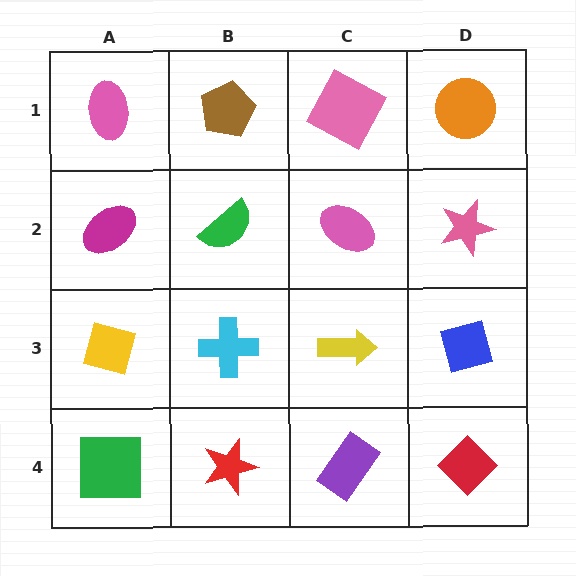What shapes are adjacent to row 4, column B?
A cyan cross (row 3, column B), a green square (row 4, column A), a purple rectangle (row 4, column C).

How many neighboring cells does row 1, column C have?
3.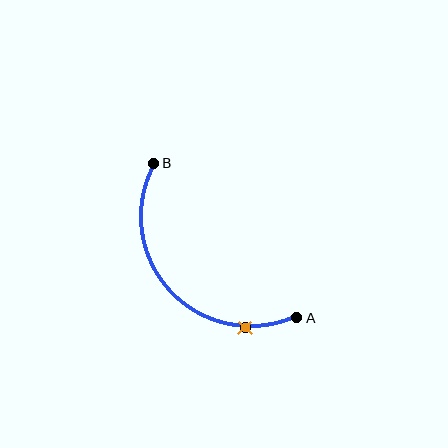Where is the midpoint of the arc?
The arc midpoint is the point on the curve farthest from the straight line joining A and B. It sits below and to the left of that line.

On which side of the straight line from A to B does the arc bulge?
The arc bulges below and to the left of the straight line connecting A and B.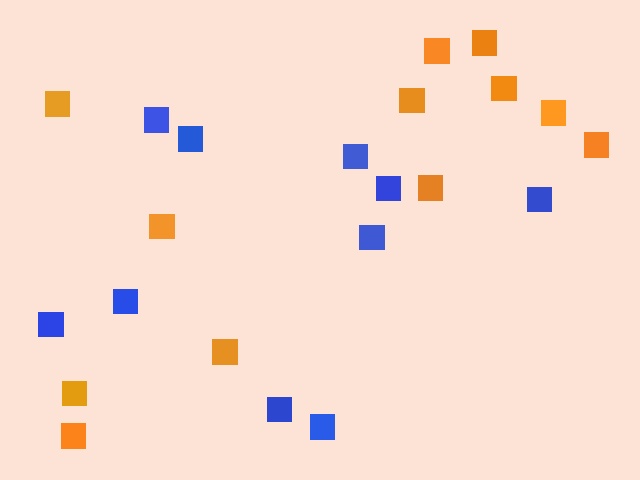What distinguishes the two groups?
There are 2 groups: one group of orange squares (12) and one group of blue squares (10).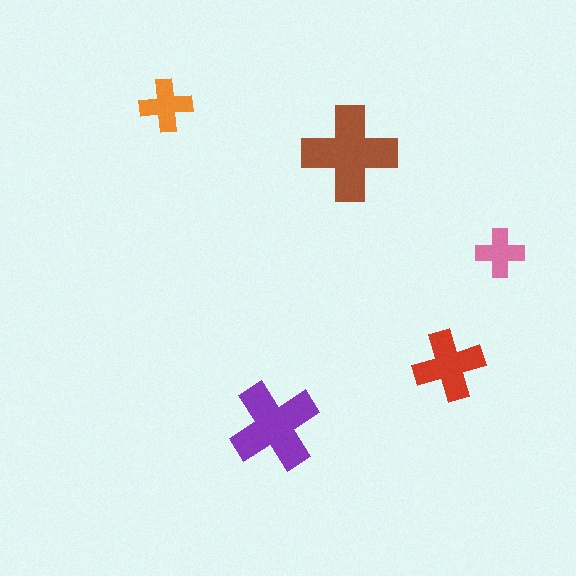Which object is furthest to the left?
The orange cross is leftmost.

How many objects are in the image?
There are 5 objects in the image.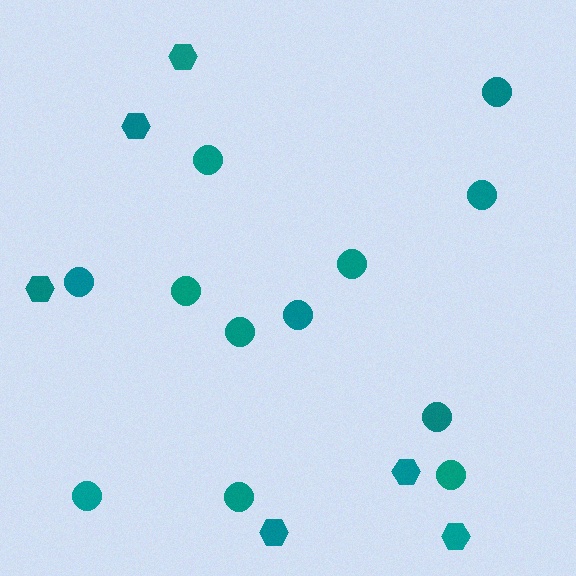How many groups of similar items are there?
There are 2 groups: one group of circles (12) and one group of hexagons (6).